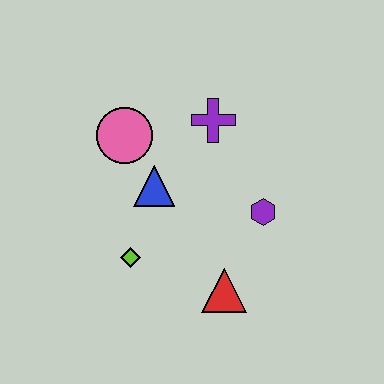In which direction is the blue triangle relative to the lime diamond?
The blue triangle is above the lime diamond.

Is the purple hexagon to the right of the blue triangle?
Yes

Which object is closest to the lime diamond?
The blue triangle is closest to the lime diamond.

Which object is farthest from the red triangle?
The pink circle is farthest from the red triangle.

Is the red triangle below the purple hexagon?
Yes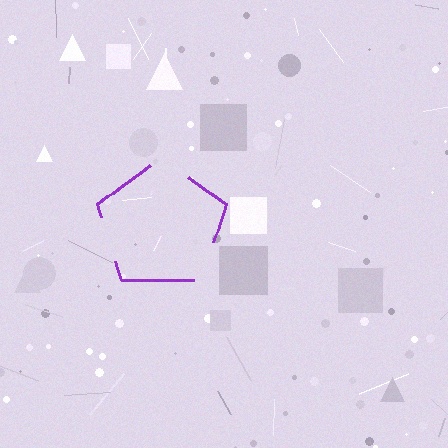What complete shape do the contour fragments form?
The contour fragments form a pentagon.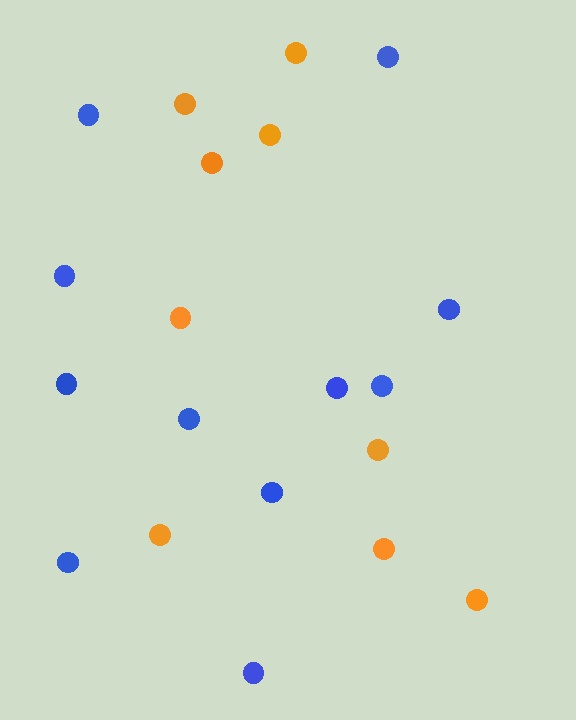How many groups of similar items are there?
There are 2 groups: one group of blue circles (11) and one group of orange circles (9).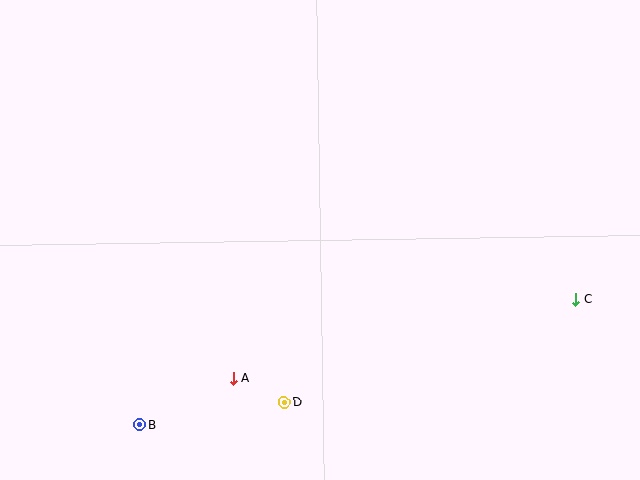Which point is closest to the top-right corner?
Point C is closest to the top-right corner.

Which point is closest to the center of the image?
Point A at (233, 379) is closest to the center.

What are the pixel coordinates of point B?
Point B is at (140, 425).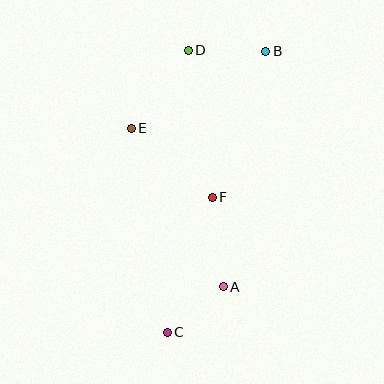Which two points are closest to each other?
Points A and C are closest to each other.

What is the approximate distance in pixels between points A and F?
The distance between A and F is approximately 90 pixels.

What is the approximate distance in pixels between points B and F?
The distance between B and F is approximately 155 pixels.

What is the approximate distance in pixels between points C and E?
The distance between C and E is approximately 207 pixels.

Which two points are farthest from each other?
Points B and C are farthest from each other.